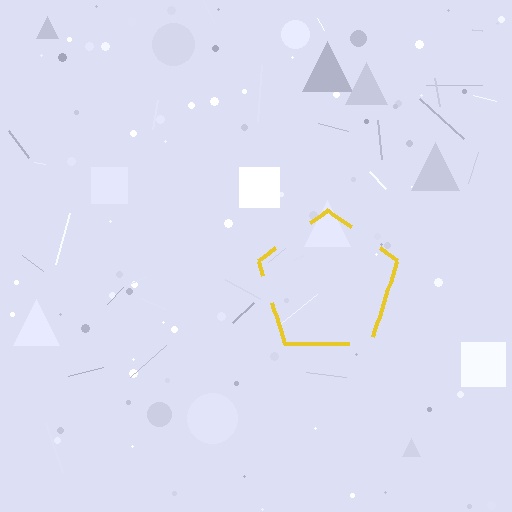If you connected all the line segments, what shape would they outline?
They would outline a pentagon.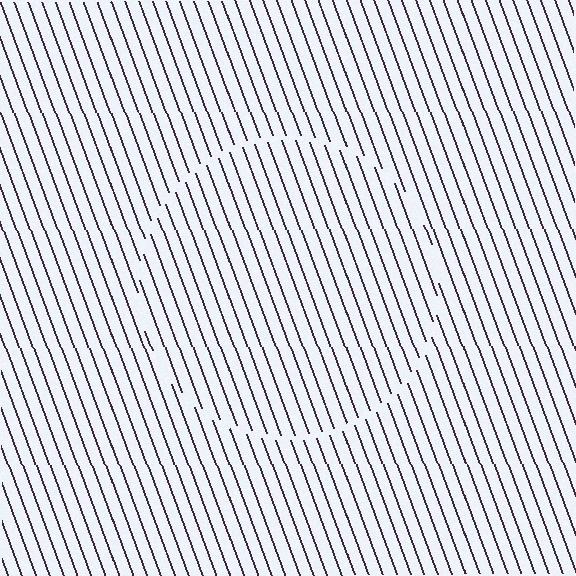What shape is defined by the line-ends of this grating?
An illusory circle. The interior of the shape contains the same grating, shifted by half a period — the contour is defined by the phase discontinuity where line-ends from the inner and outer gratings abut.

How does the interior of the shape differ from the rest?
The interior of the shape contains the same grating, shifted by half a period — the contour is defined by the phase discontinuity where line-ends from the inner and outer gratings abut.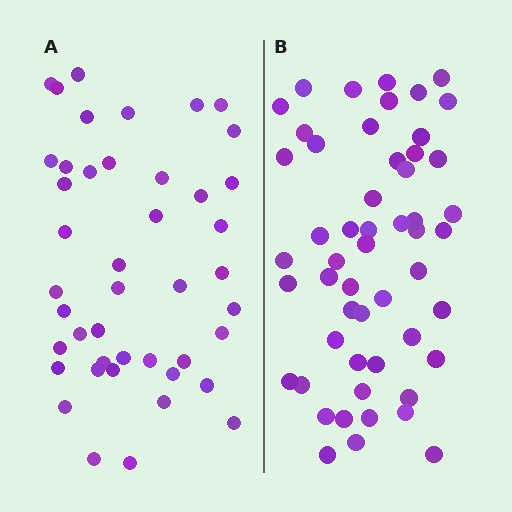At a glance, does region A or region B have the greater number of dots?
Region B (the right region) has more dots.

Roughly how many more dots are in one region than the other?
Region B has roughly 8 or so more dots than region A.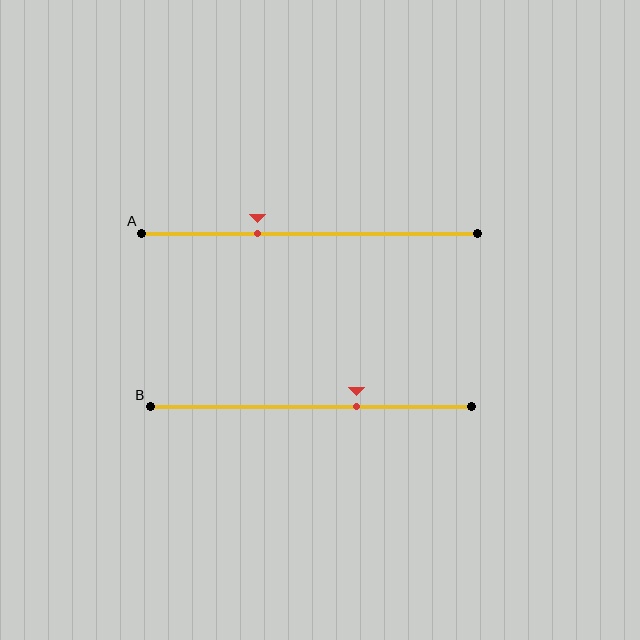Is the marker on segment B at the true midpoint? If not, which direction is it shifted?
No, the marker on segment B is shifted to the right by about 14% of the segment length.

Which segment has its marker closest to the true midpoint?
Segment B has its marker closest to the true midpoint.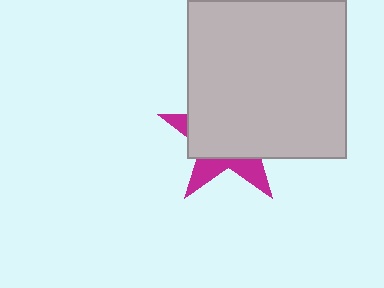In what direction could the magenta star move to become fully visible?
The magenta star could move down. That would shift it out from behind the light gray square entirely.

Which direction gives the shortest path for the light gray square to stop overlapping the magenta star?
Moving up gives the shortest separation.